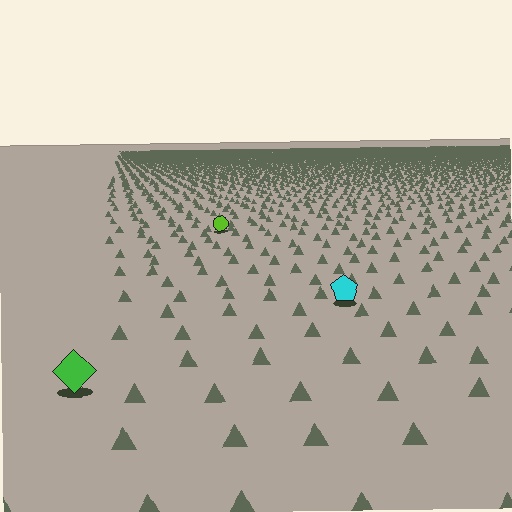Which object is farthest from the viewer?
The lime circle is farthest from the viewer. It appears smaller and the ground texture around it is denser.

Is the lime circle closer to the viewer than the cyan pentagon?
No. The cyan pentagon is closer — you can tell from the texture gradient: the ground texture is coarser near it.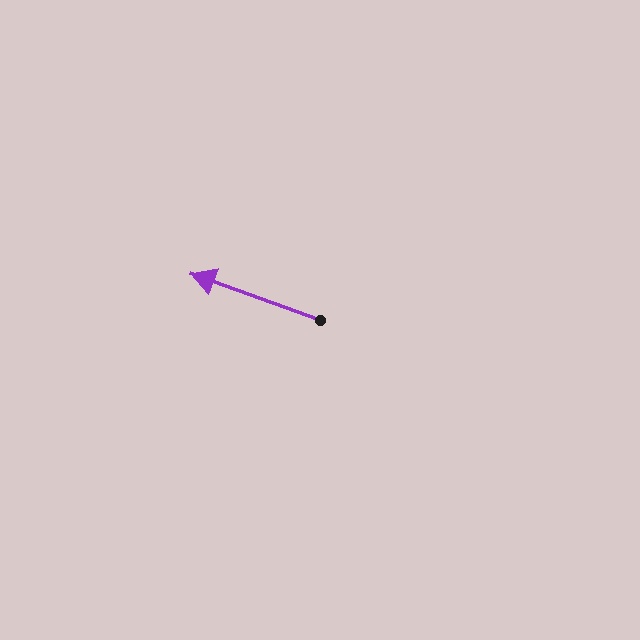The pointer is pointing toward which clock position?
Roughly 10 o'clock.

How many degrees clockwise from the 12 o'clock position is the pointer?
Approximately 290 degrees.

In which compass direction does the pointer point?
West.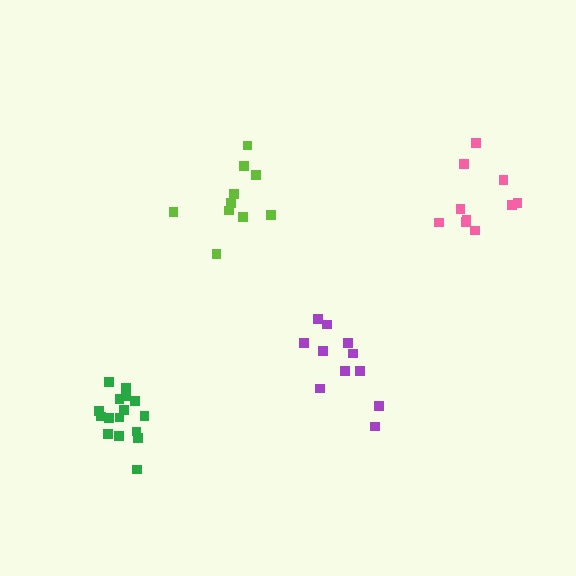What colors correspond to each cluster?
The clusters are colored: lime, pink, green, purple.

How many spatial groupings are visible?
There are 4 spatial groupings.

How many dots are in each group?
Group 1: 10 dots, Group 2: 10 dots, Group 3: 16 dots, Group 4: 11 dots (47 total).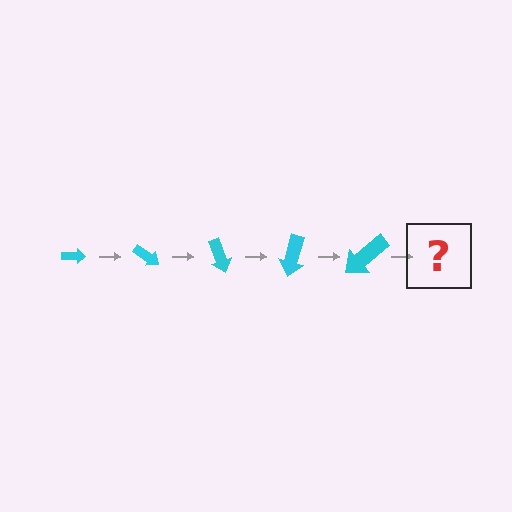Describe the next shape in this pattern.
It should be an arrow, larger than the previous one and rotated 175 degrees from the start.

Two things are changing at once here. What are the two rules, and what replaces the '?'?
The two rules are that the arrow grows larger each step and it rotates 35 degrees each step. The '?' should be an arrow, larger than the previous one and rotated 175 degrees from the start.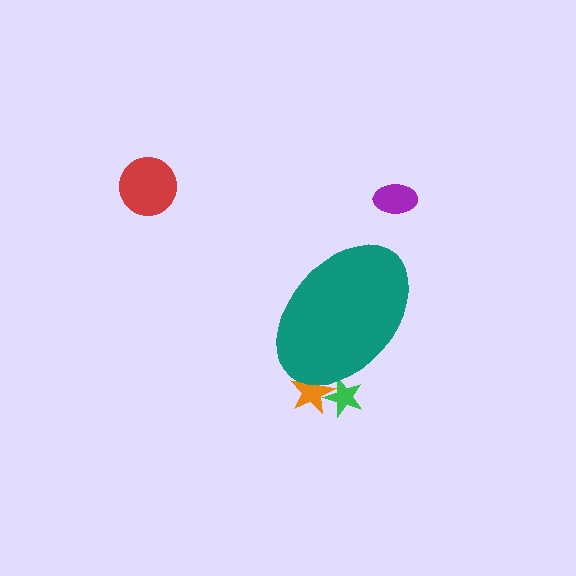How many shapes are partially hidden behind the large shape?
2 shapes are partially hidden.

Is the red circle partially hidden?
No, the red circle is fully visible.